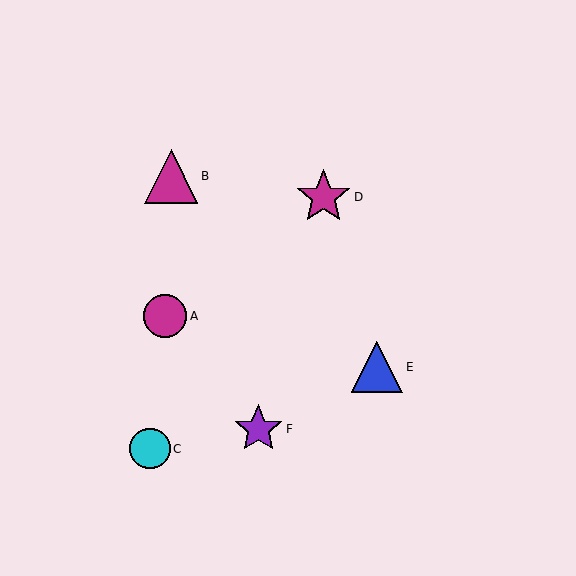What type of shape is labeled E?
Shape E is a blue triangle.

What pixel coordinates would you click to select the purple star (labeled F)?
Click at (258, 429) to select the purple star F.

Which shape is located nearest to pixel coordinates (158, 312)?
The magenta circle (labeled A) at (165, 316) is nearest to that location.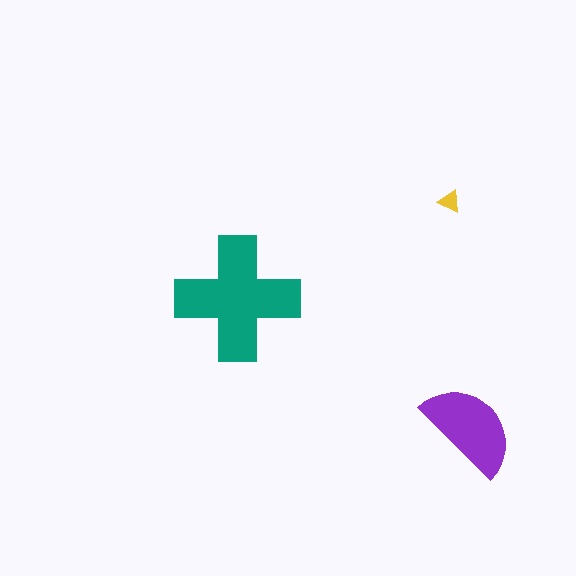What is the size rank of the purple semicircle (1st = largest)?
2nd.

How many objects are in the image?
There are 3 objects in the image.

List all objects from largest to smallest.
The teal cross, the purple semicircle, the yellow triangle.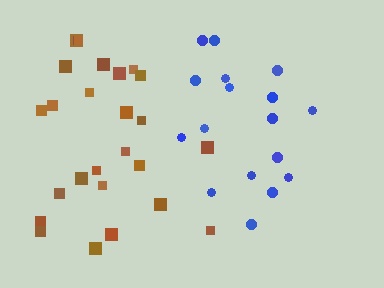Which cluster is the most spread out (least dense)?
Blue.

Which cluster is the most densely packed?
Brown.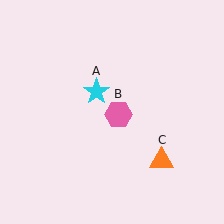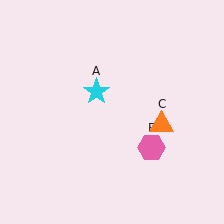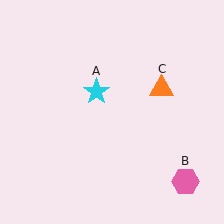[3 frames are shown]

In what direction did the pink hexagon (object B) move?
The pink hexagon (object B) moved down and to the right.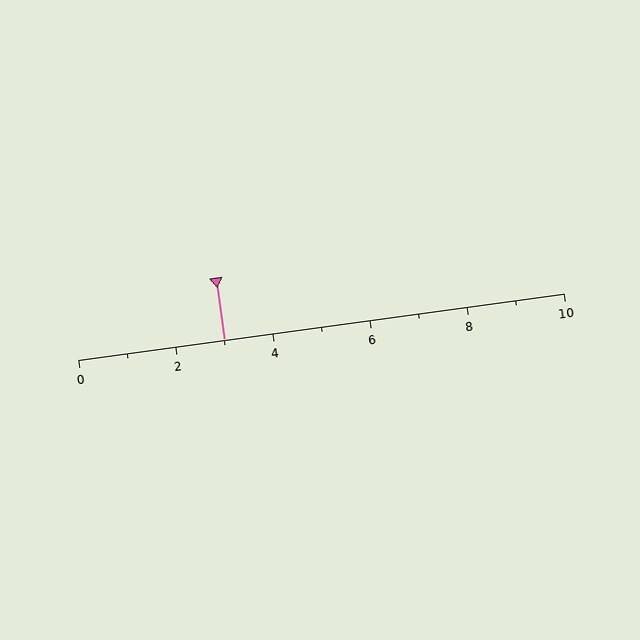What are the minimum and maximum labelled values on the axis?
The axis runs from 0 to 10.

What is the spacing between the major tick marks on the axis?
The major ticks are spaced 2 apart.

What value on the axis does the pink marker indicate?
The marker indicates approximately 3.